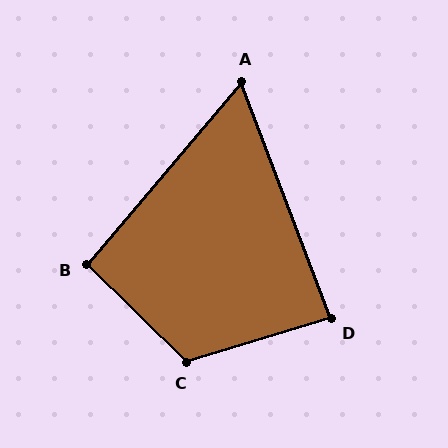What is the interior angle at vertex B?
Approximately 94 degrees (approximately right).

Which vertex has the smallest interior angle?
A, at approximately 61 degrees.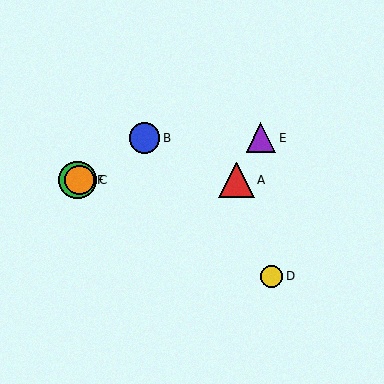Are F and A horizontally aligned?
Yes, both are at y≈180.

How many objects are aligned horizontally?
3 objects (A, C, F) are aligned horizontally.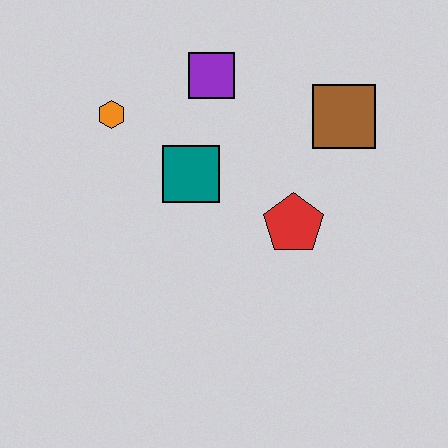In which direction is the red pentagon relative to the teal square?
The red pentagon is to the right of the teal square.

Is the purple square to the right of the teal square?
Yes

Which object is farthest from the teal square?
The brown square is farthest from the teal square.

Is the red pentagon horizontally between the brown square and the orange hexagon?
Yes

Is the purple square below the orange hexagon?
No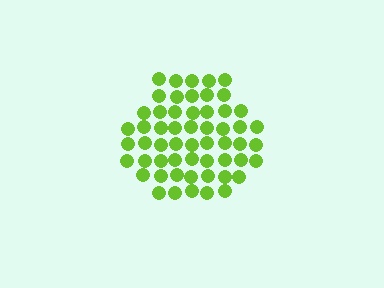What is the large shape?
The large shape is a hexagon.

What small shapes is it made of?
It is made of small circles.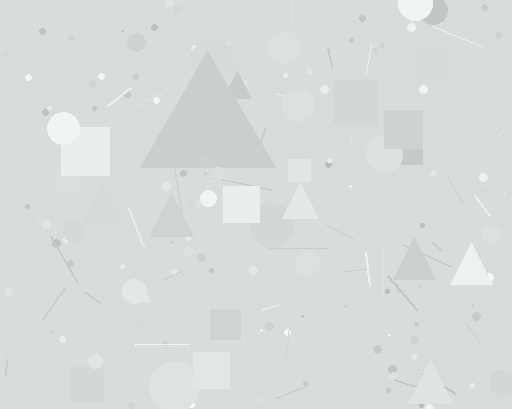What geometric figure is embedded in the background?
A triangle is embedded in the background.